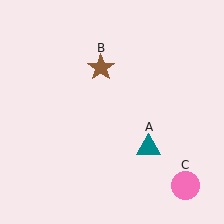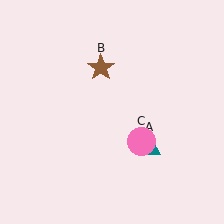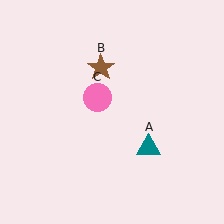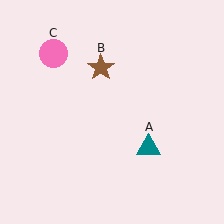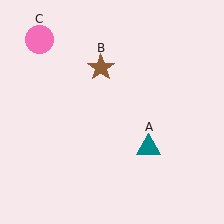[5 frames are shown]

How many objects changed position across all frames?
1 object changed position: pink circle (object C).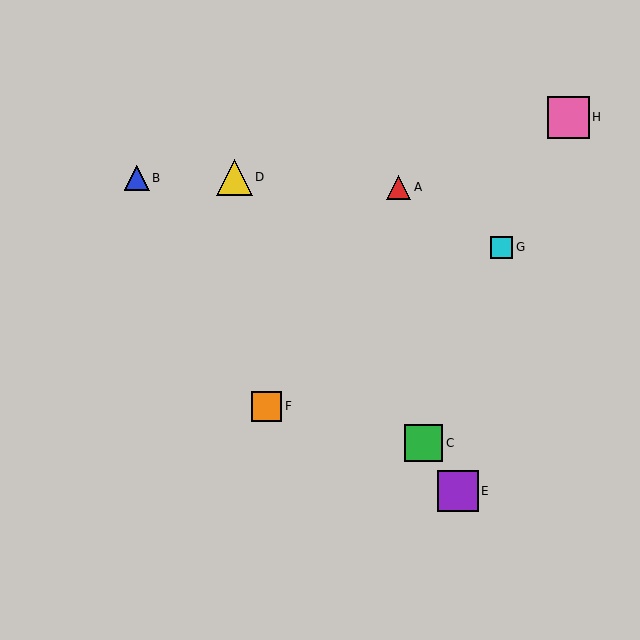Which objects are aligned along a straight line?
Objects C, D, E are aligned along a straight line.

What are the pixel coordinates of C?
Object C is at (424, 443).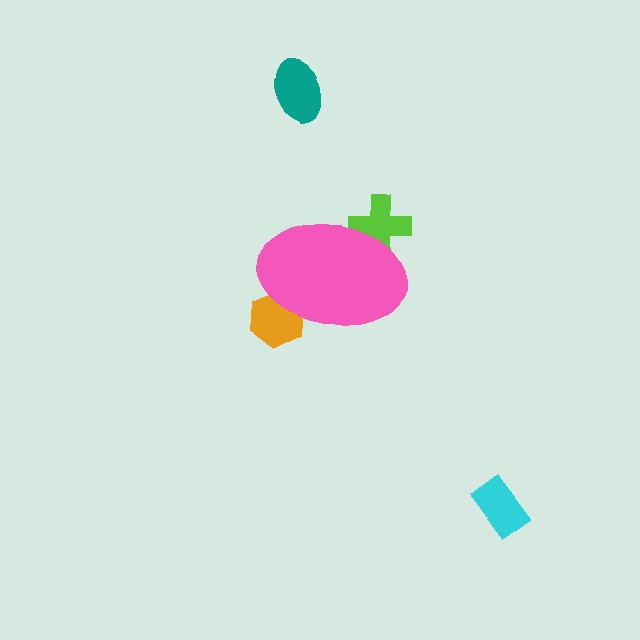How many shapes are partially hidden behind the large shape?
2 shapes are partially hidden.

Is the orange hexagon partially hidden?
Yes, the orange hexagon is partially hidden behind the pink ellipse.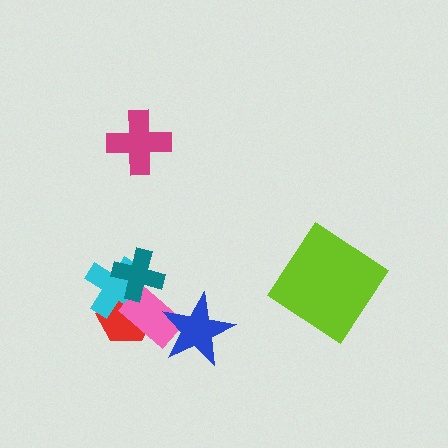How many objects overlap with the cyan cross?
3 objects overlap with the cyan cross.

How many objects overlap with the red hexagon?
3 objects overlap with the red hexagon.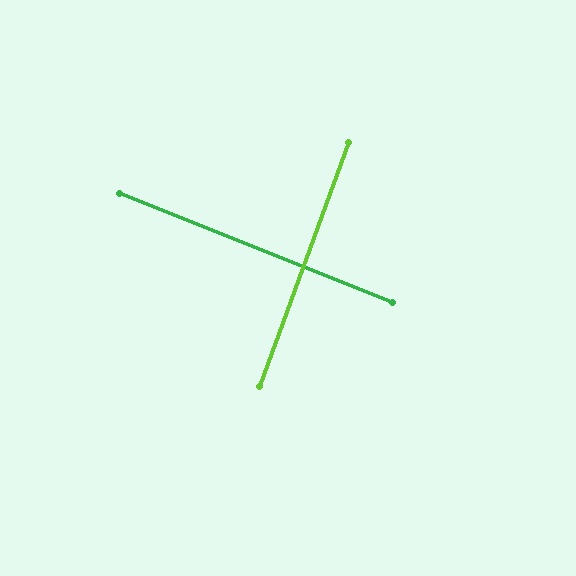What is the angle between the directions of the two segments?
Approximately 88 degrees.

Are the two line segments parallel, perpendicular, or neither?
Perpendicular — they meet at approximately 88°.